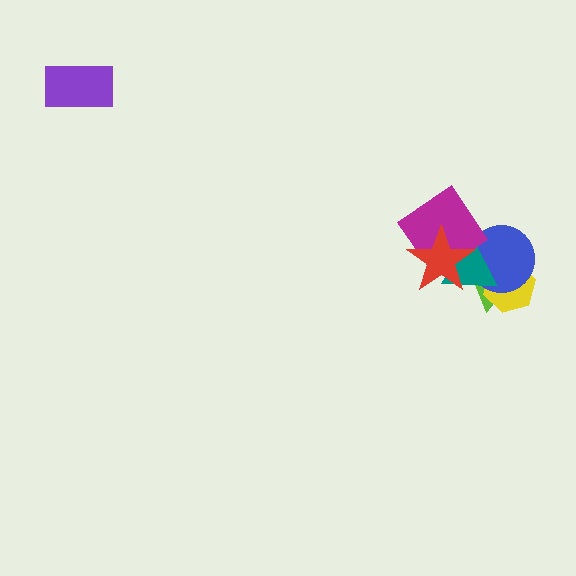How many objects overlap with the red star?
4 objects overlap with the red star.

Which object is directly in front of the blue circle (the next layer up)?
The teal triangle is directly in front of the blue circle.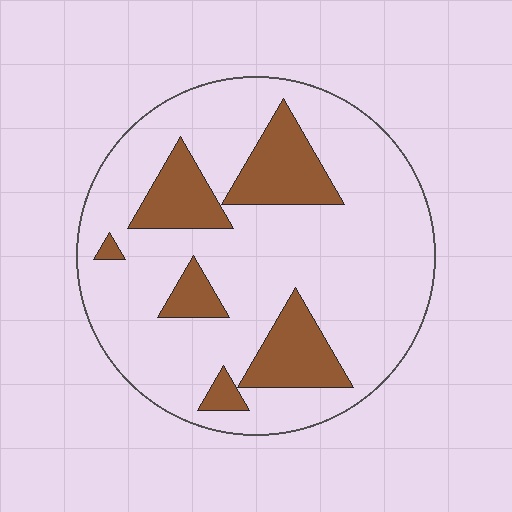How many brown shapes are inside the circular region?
6.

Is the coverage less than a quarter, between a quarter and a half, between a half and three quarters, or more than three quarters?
Less than a quarter.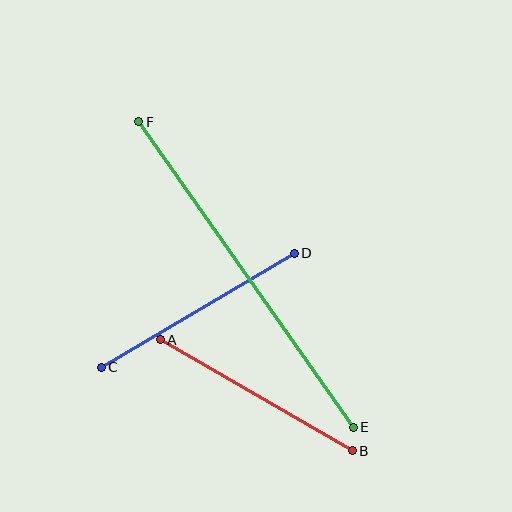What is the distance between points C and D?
The distance is approximately 224 pixels.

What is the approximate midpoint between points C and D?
The midpoint is at approximately (198, 310) pixels.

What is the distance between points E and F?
The distance is approximately 373 pixels.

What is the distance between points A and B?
The distance is approximately 222 pixels.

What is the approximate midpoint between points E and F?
The midpoint is at approximately (246, 274) pixels.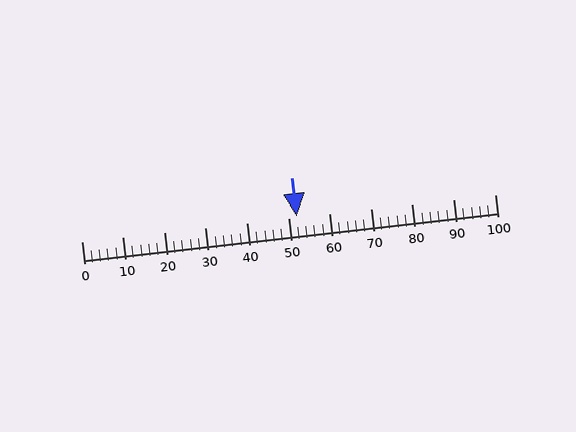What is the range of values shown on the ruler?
The ruler shows values from 0 to 100.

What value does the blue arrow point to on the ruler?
The blue arrow points to approximately 52.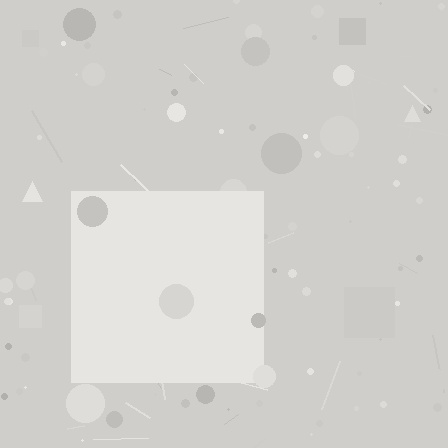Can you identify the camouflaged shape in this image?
The camouflaged shape is a square.